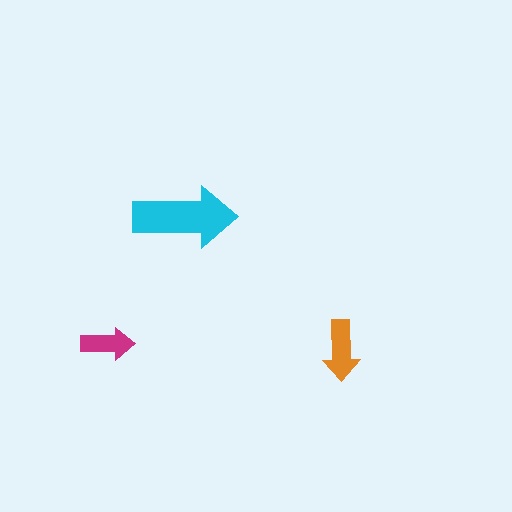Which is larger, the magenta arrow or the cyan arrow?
The cyan one.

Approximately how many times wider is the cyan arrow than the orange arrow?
About 1.5 times wider.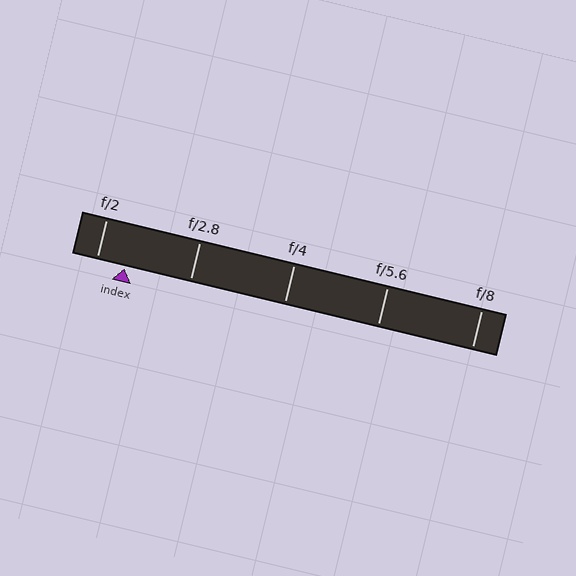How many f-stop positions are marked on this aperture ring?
There are 5 f-stop positions marked.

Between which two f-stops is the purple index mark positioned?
The index mark is between f/2 and f/2.8.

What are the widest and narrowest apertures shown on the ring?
The widest aperture shown is f/2 and the narrowest is f/8.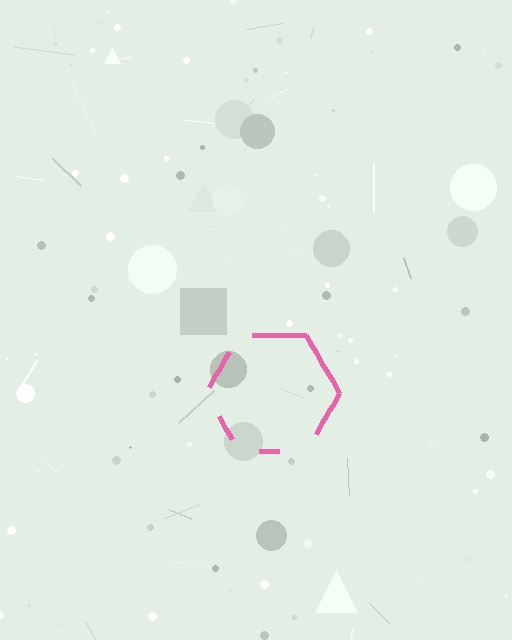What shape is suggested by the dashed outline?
The dashed outline suggests a hexagon.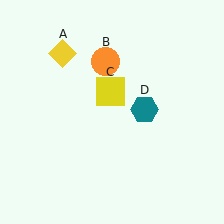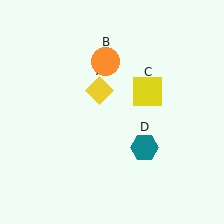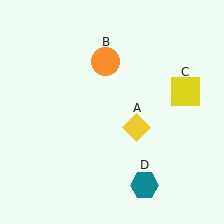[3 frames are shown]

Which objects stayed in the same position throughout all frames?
Orange circle (object B) remained stationary.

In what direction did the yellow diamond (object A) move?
The yellow diamond (object A) moved down and to the right.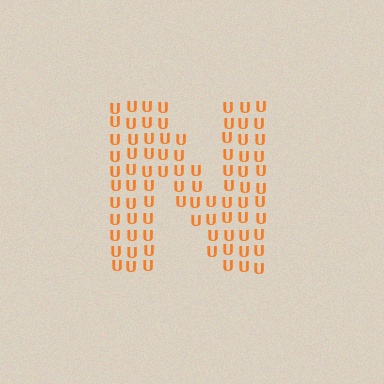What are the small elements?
The small elements are letter U's.